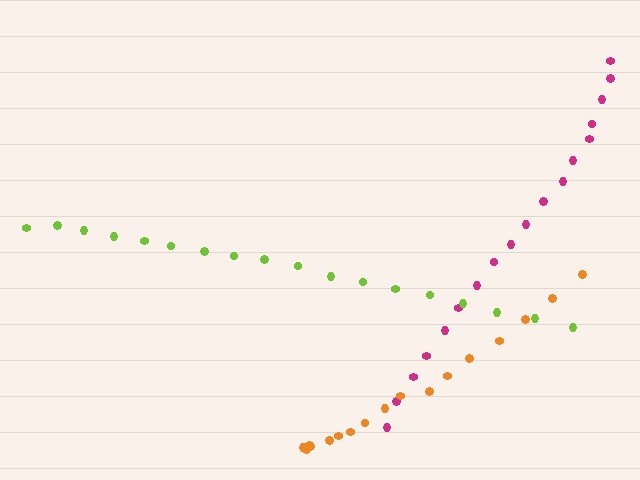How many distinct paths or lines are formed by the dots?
There are 3 distinct paths.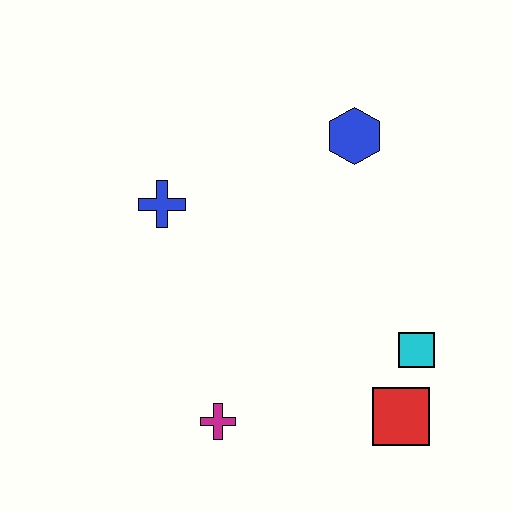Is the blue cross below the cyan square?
No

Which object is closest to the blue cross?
The blue hexagon is closest to the blue cross.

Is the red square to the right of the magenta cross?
Yes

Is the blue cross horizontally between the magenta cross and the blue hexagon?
No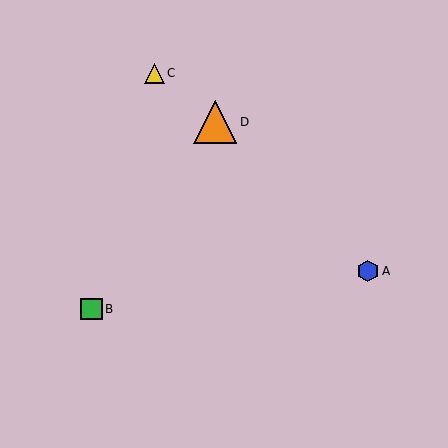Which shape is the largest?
The orange triangle (labeled D) is the largest.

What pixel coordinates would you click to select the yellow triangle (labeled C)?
Click at (155, 73) to select the yellow triangle C.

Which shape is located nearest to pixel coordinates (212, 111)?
The orange triangle (labeled D) at (215, 122) is nearest to that location.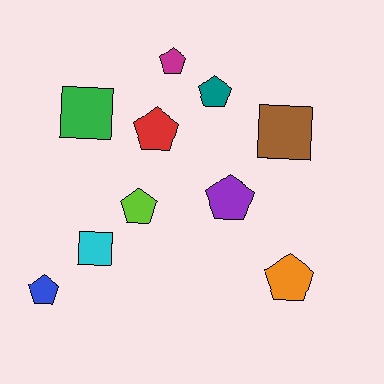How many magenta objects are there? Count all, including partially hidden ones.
There is 1 magenta object.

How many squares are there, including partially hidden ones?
There are 3 squares.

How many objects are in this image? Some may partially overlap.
There are 10 objects.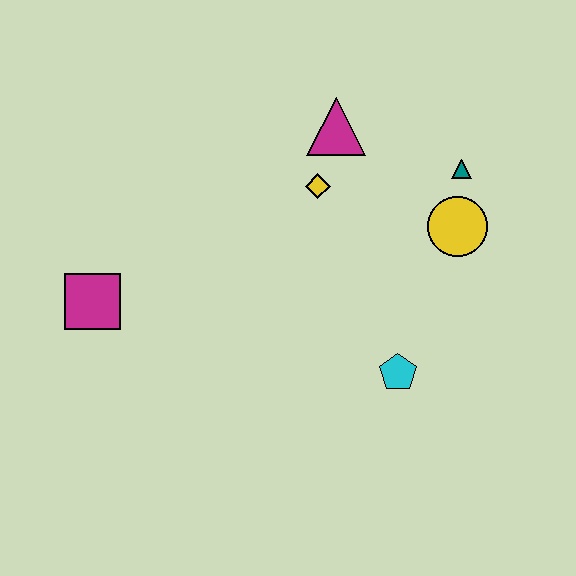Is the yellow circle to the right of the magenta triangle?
Yes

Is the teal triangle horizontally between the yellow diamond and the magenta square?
No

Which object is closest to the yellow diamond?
The magenta triangle is closest to the yellow diamond.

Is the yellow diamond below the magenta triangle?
Yes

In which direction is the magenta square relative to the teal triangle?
The magenta square is to the left of the teal triangle.